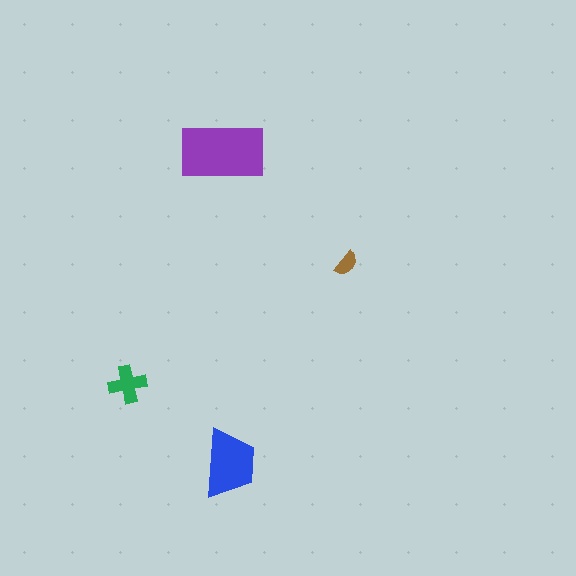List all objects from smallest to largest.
The brown semicircle, the green cross, the blue trapezoid, the purple rectangle.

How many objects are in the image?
There are 4 objects in the image.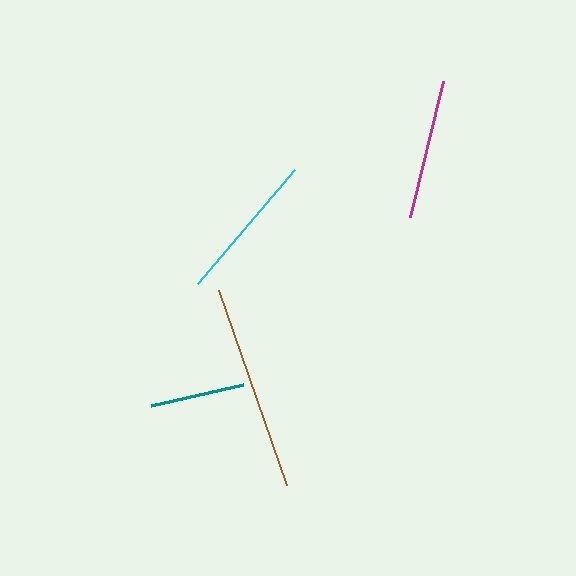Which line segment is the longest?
The brown line is the longest at approximately 207 pixels.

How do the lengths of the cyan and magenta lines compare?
The cyan and magenta lines are approximately the same length.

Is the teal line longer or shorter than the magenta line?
The magenta line is longer than the teal line.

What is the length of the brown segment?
The brown segment is approximately 207 pixels long.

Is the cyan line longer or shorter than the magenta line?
The cyan line is longer than the magenta line.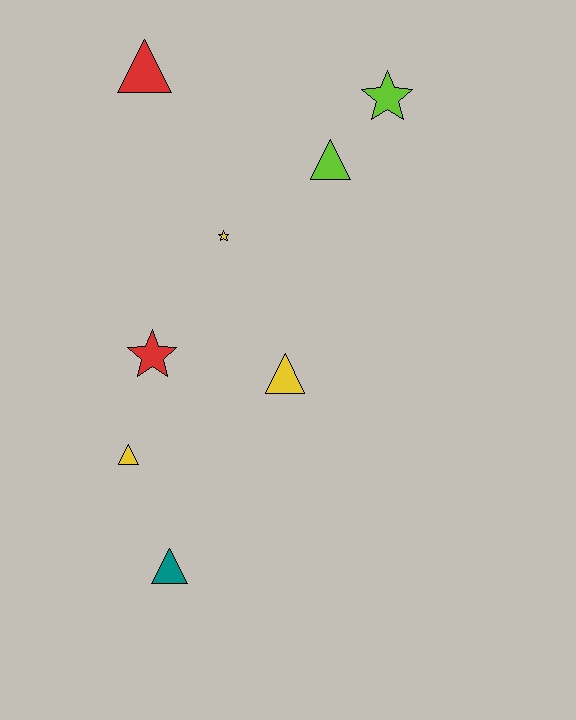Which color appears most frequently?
Yellow, with 3 objects.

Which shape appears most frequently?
Triangle, with 5 objects.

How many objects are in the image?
There are 8 objects.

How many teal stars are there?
There are no teal stars.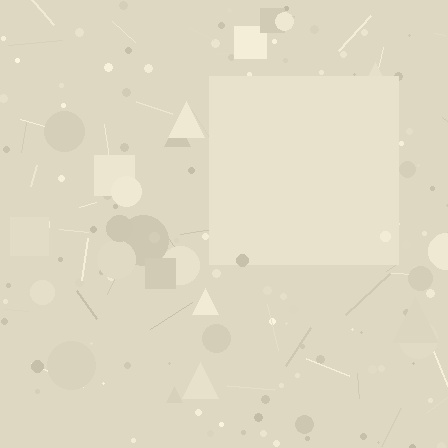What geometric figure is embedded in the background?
A square is embedded in the background.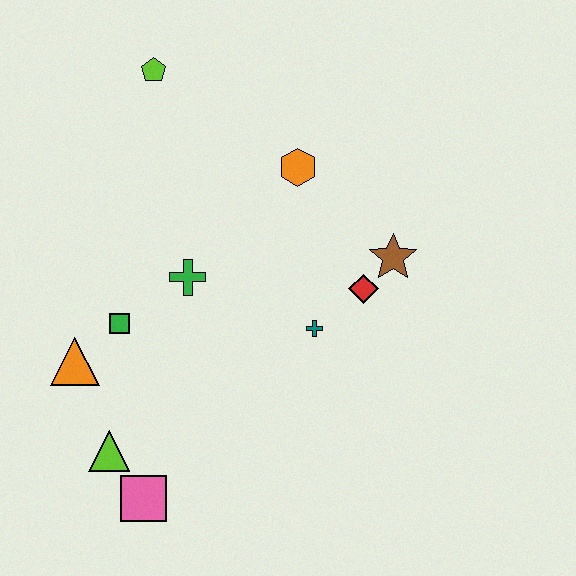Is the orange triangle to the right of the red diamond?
No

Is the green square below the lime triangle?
No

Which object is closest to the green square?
The orange triangle is closest to the green square.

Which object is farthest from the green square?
The brown star is farthest from the green square.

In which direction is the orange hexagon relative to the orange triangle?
The orange hexagon is to the right of the orange triangle.